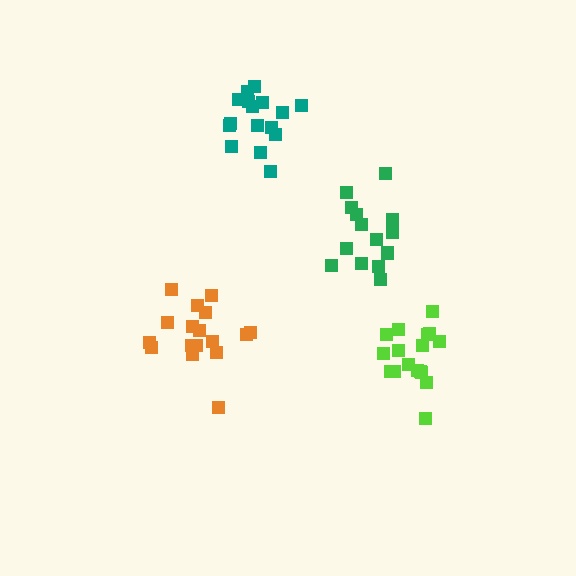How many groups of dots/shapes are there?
There are 4 groups.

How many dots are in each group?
Group 1: 15 dots, Group 2: 17 dots, Group 3: 17 dots, Group 4: 16 dots (65 total).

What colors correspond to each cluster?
The clusters are colored: green, orange, lime, teal.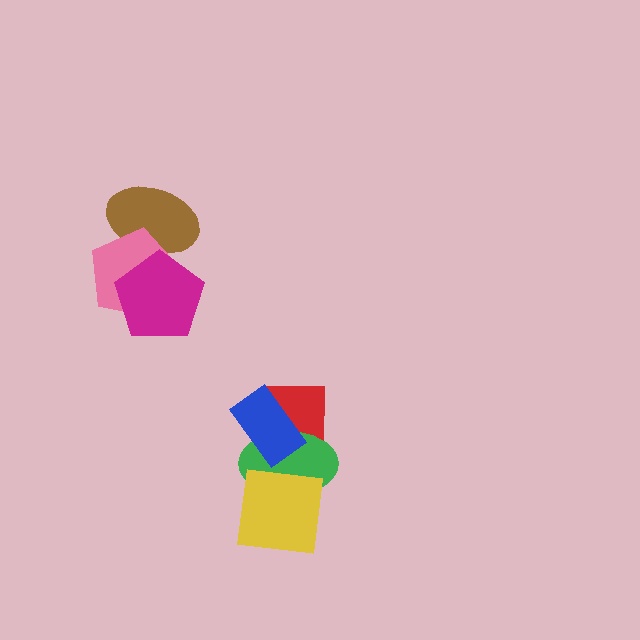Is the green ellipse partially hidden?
Yes, it is partially covered by another shape.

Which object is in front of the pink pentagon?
The magenta pentagon is in front of the pink pentagon.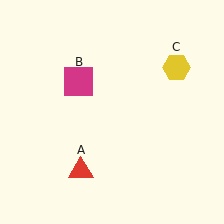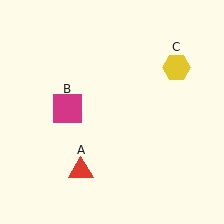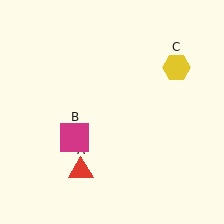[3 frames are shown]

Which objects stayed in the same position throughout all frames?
Red triangle (object A) and yellow hexagon (object C) remained stationary.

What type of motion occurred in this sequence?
The magenta square (object B) rotated counterclockwise around the center of the scene.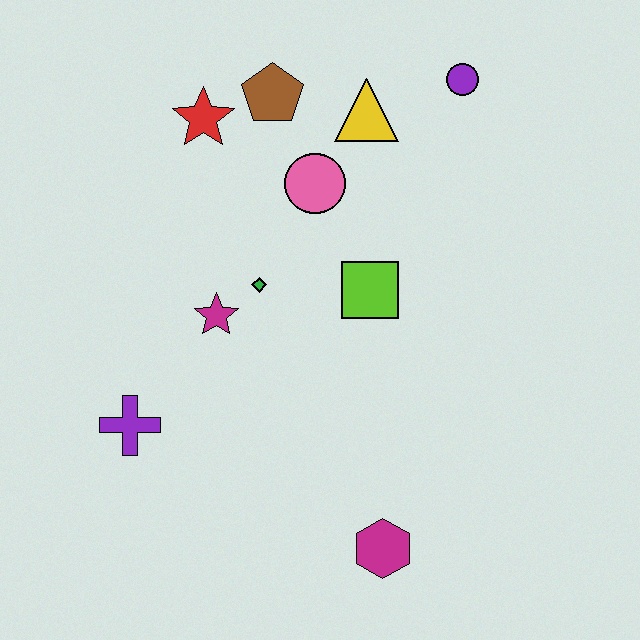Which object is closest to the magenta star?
The green diamond is closest to the magenta star.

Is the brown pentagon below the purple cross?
No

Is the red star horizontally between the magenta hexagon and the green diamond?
No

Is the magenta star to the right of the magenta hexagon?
No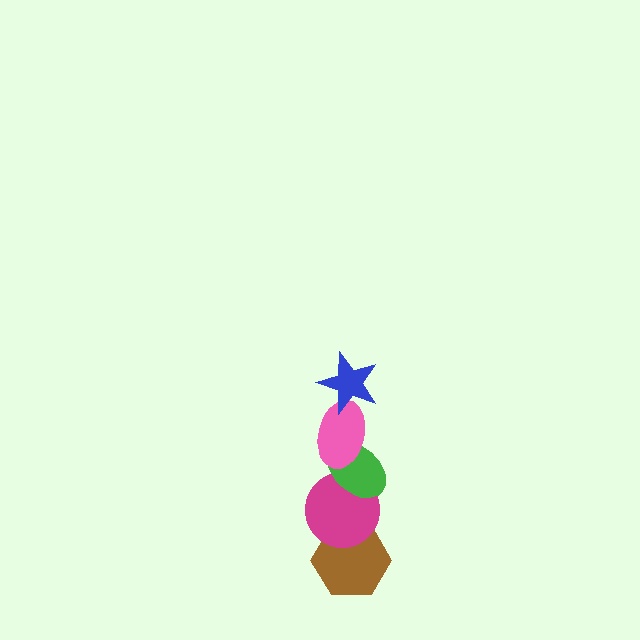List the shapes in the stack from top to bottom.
From top to bottom: the blue star, the pink ellipse, the green ellipse, the magenta circle, the brown hexagon.